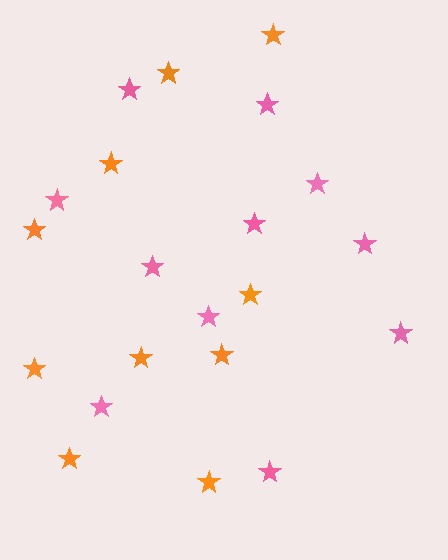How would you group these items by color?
There are 2 groups: one group of orange stars (10) and one group of pink stars (11).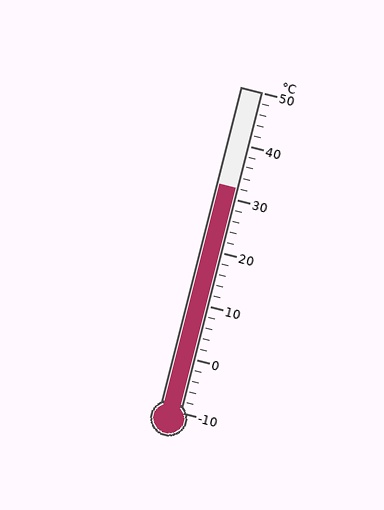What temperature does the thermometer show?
The thermometer shows approximately 32°C.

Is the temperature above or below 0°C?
The temperature is above 0°C.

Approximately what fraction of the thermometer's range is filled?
The thermometer is filled to approximately 70% of its range.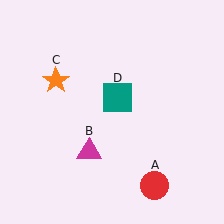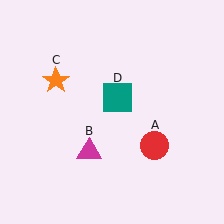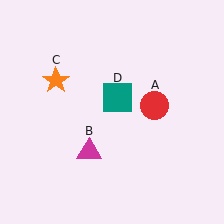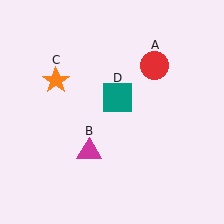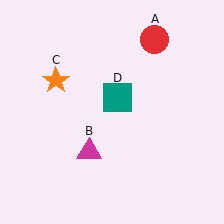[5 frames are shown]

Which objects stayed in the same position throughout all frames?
Magenta triangle (object B) and orange star (object C) and teal square (object D) remained stationary.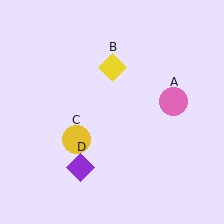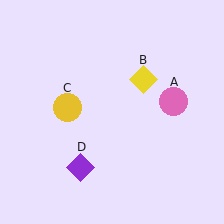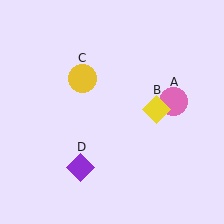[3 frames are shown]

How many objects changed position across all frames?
2 objects changed position: yellow diamond (object B), yellow circle (object C).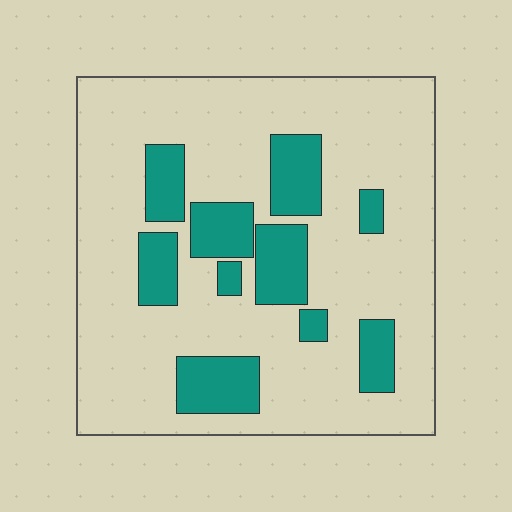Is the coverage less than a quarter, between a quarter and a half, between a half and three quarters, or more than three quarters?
Less than a quarter.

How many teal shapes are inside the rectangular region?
10.